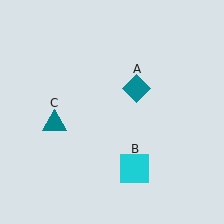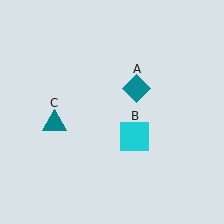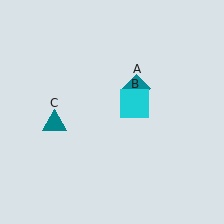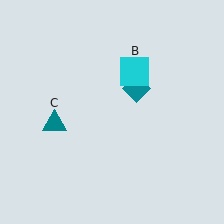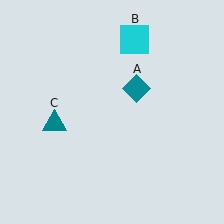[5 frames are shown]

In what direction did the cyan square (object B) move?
The cyan square (object B) moved up.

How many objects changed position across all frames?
1 object changed position: cyan square (object B).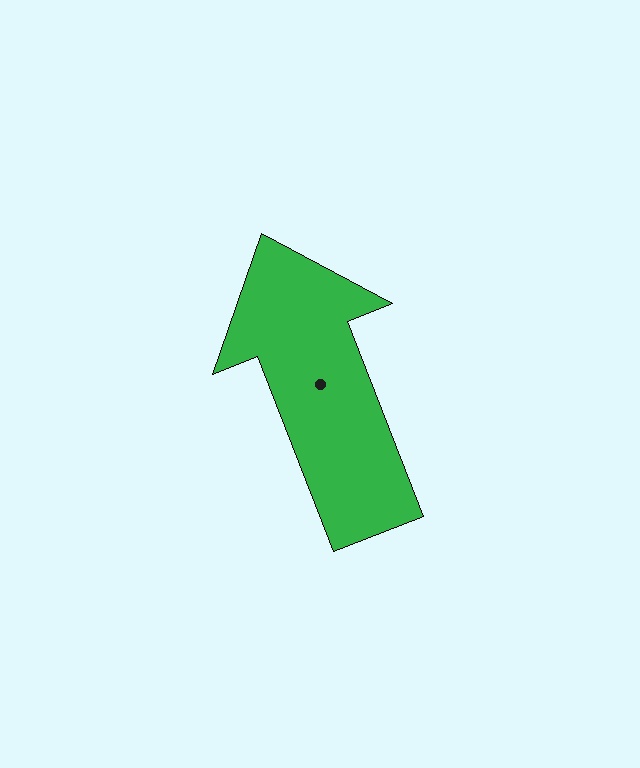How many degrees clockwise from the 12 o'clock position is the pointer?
Approximately 339 degrees.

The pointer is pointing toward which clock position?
Roughly 11 o'clock.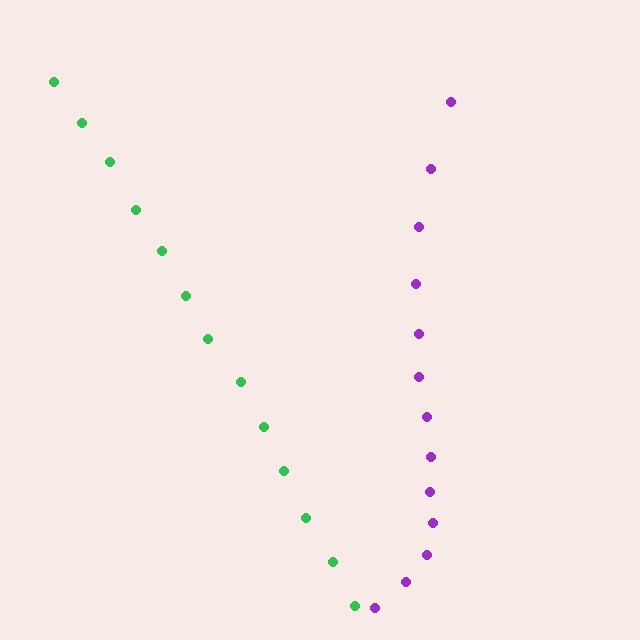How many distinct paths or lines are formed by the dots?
There are 2 distinct paths.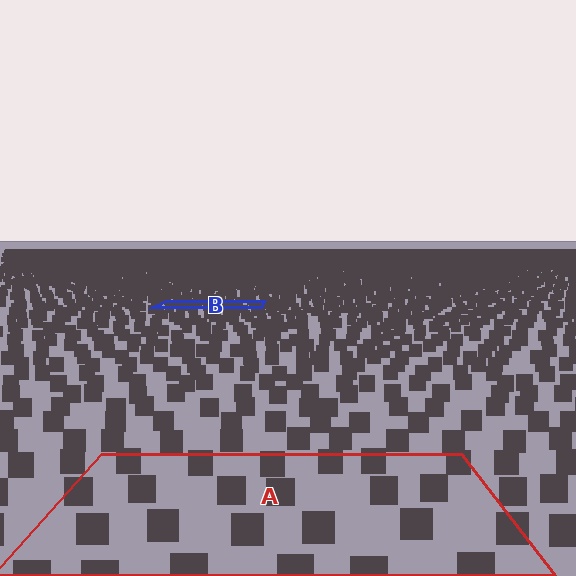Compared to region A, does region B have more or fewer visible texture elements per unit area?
Region B has more texture elements per unit area — they are packed more densely because it is farther away.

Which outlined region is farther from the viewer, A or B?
Region B is farther from the viewer — the texture elements inside it appear smaller and more densely packed.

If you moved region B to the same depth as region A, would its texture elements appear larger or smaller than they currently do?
They would appear larger. At a closer depth, the same texture elements are projected at a bigger on-screen size.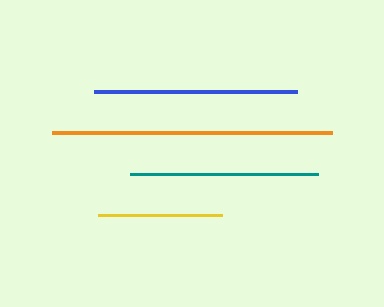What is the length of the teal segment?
The teal segment is approximately 187 pixels long.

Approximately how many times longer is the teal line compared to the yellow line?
The teal line is approximately 1.5 times the length of the yellow line.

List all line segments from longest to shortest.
From longest to shortest: orange, blue, teal, yellow.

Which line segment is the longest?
The orange line is the longest at approximately 280 pixels.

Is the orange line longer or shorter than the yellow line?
The orange line is longer than the yellow line.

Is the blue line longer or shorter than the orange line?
The orange line is longer than the blue line.